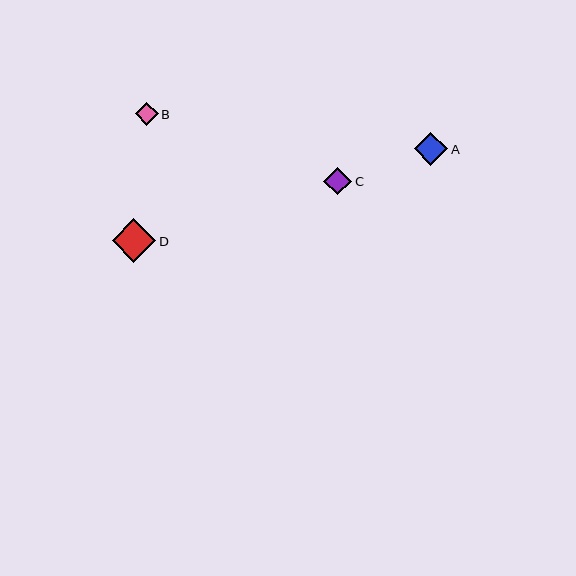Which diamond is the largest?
Diamond D is the largest with a size of approximately 43 pixels.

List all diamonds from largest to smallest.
From largest to smallest: D, A, C, B.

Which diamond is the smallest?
Diamond B is the smallest with a size of approximately 23 pixels.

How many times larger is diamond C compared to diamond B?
Diamond C is approximately 1.2 times the size of diamond B.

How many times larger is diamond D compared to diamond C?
Diamond D is approximately 1.6 times the size of diamond C.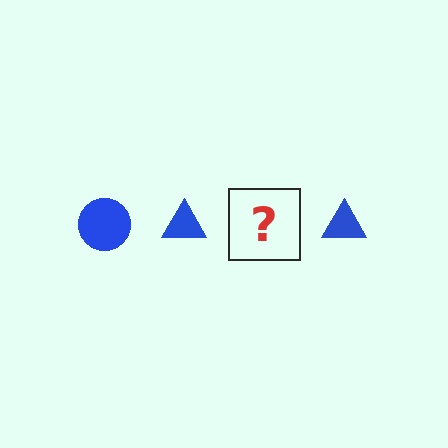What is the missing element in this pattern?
The missing element is a blue circle.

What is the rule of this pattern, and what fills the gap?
The rule is that the pattern cycles through circle, triangle shapes in blue. The gap should be filled with a blue circle.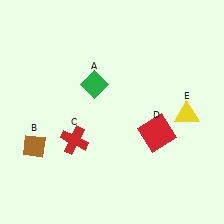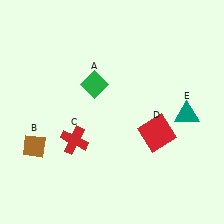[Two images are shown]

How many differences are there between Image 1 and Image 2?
There is 1 difference between the two images.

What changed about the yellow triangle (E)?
In Image 1, E is yellow. In Image 2, it changed to teal.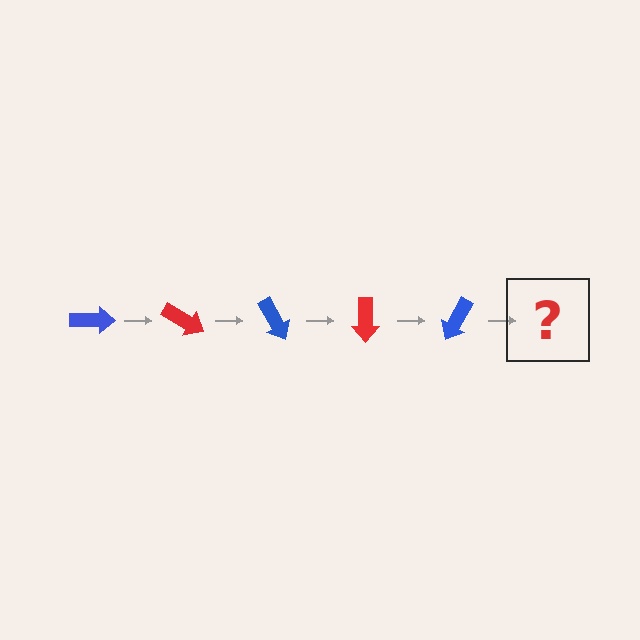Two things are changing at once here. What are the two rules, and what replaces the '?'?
The two rules are that it rotates 30 degrees each step and the color cycles through blue and red. The '?' should be a red arrow, rotated 150 degrees from the start.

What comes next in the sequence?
The next element should be a red arrow, rotated 150 degrees from the start.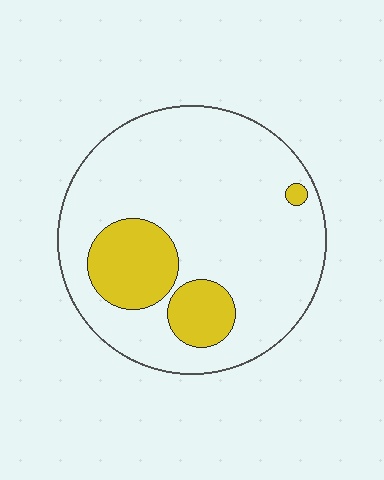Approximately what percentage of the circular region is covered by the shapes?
Approximately 20%.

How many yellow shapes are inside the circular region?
3.